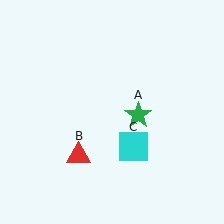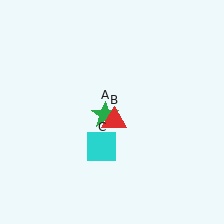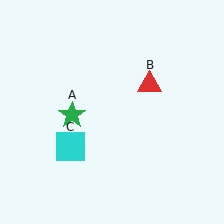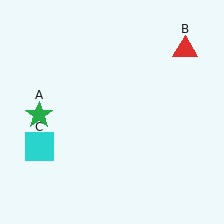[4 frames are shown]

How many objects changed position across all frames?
3 objects changed position: green star (object A), red triangle (object B), cyan square (object C).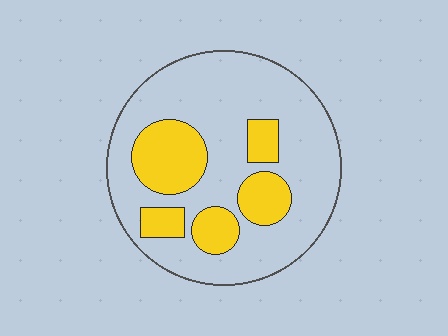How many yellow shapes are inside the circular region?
5.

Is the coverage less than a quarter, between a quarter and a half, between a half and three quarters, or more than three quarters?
Between a quarter and a half.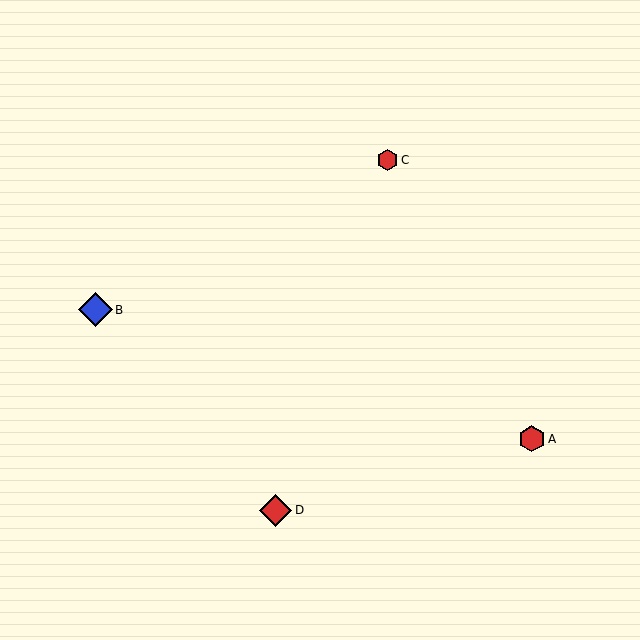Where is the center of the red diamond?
The center of the red diamond is at (276, 510).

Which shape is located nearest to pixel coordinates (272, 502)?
The red diamond (labeled D) at (276, 510) is nearest to that location.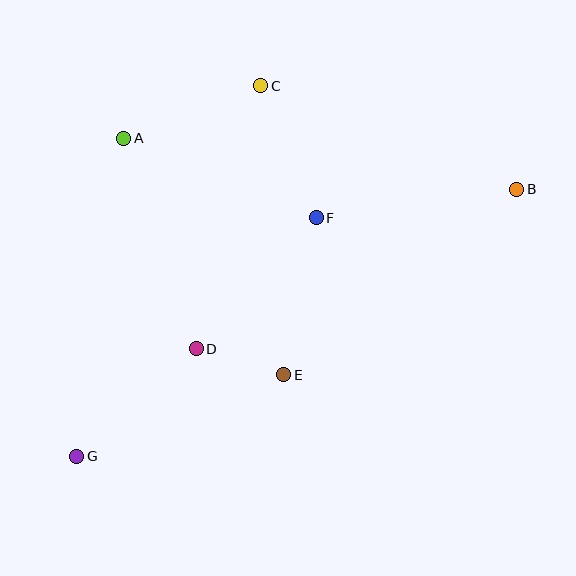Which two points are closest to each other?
Points D and E are closest to each other.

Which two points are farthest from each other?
Points B and G are farthest from each other.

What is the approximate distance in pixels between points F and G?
The distance between F and G is approximately 338 pixels.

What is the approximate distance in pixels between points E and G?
The distance between E and G is approximately 223 pixels.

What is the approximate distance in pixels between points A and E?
The distance between A and E is approximately 286 pixels.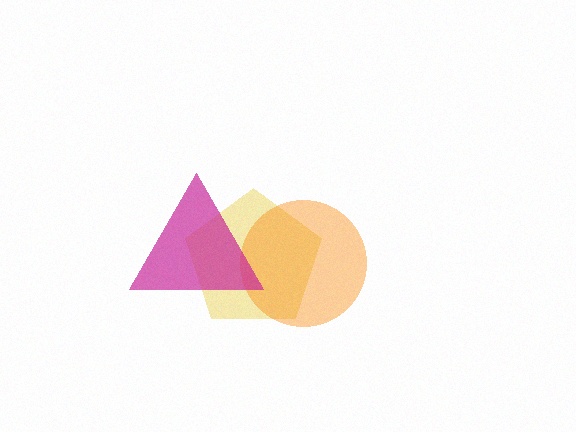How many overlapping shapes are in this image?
There are 3 overlapping shapes in the image.